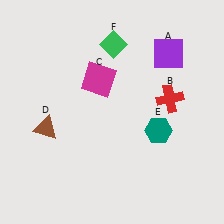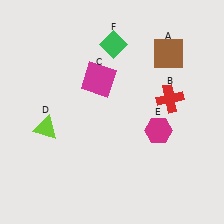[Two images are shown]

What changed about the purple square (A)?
In Image 1, A is purple. In Image 2, it changed to brown.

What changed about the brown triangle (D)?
In Image 1, D is brown. In Image 2, it changed to lime.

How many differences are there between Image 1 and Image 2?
There are 3 differences between the two images.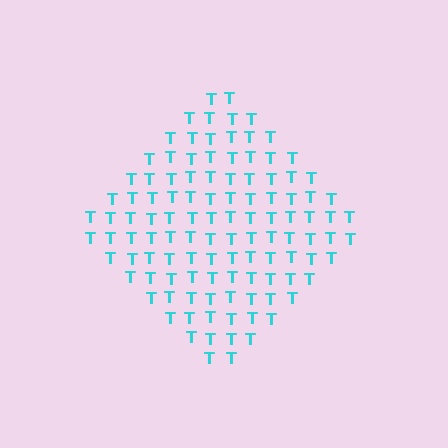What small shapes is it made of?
It is made of small letter T's.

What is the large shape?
The large shape is a diamond.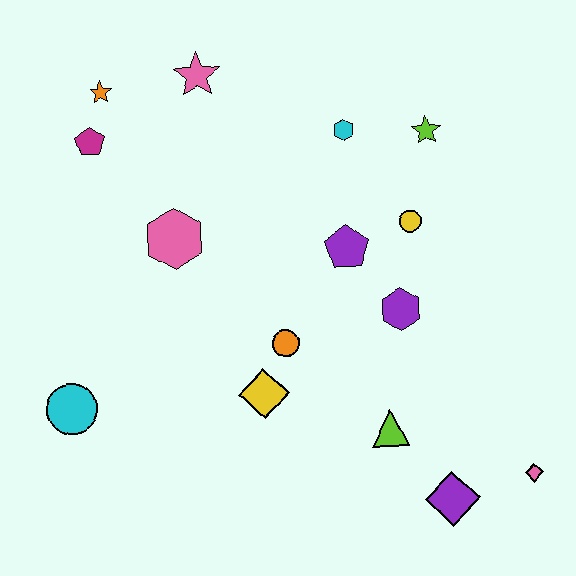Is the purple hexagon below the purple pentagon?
Yes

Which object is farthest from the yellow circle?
The cyan circle is farthest from the yellow circle.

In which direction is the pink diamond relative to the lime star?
The pink diamond is below the lime star.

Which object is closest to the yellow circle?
The purple pentagon is closest to the yellow circle.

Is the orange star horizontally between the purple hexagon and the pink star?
No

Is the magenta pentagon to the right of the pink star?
No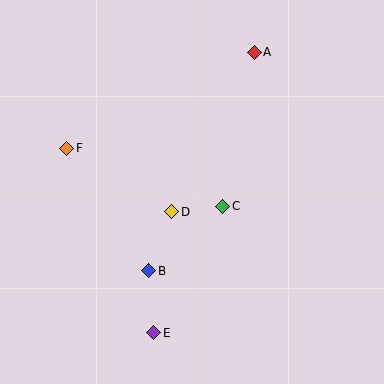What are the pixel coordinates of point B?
Point B is at (149, 271).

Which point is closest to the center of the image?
Point D at (172, 212) is closest to the center.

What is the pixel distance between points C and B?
The distance between C and B is 98 pixels.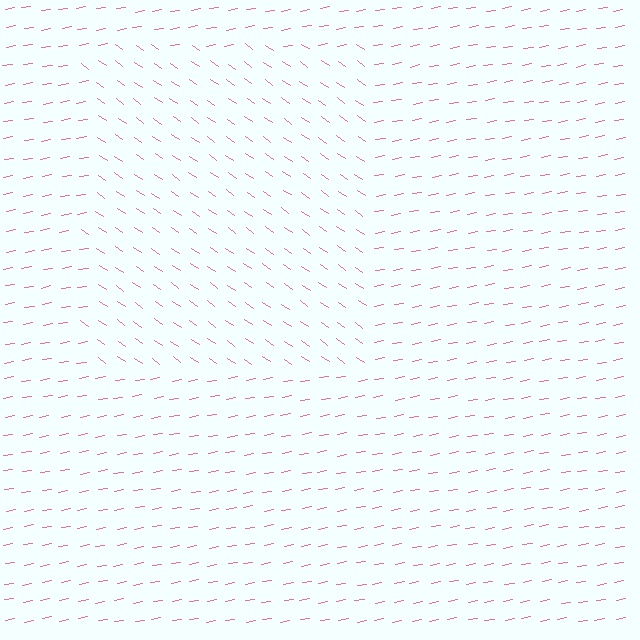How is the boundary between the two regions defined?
The boundary is defined purely by a change in line orientation (approximately 45 degrees difference). All lines are the same color and thickness.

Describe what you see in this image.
The image is filled with small pink line segments. A rectangle region in the image has lines oriented differently from the surrounding lines, creating a visible texture boundary.